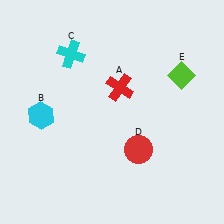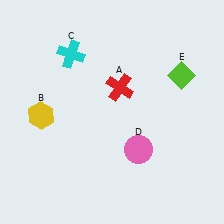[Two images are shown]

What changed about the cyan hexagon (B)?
In Image 1, B is cyan. In Image 2, it changed to yellow.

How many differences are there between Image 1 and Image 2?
There are 2 differences between the two images.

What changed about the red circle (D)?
In Image 1, D is red. In Image 2, it changed to pink.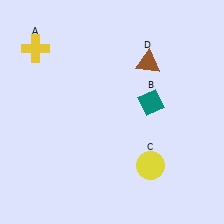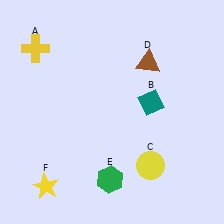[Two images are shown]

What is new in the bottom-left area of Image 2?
A green hexagon (E) was added in the bottom-left area of Image 2.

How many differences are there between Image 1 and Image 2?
There are 2 differences between the two images.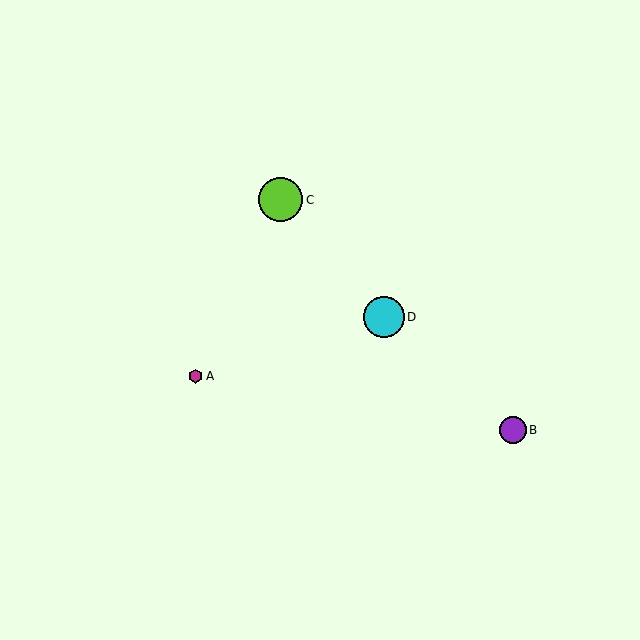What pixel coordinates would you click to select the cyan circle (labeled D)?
Click at (384, 317) to select the cyan circle D.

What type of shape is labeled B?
Shape B is a purple circle.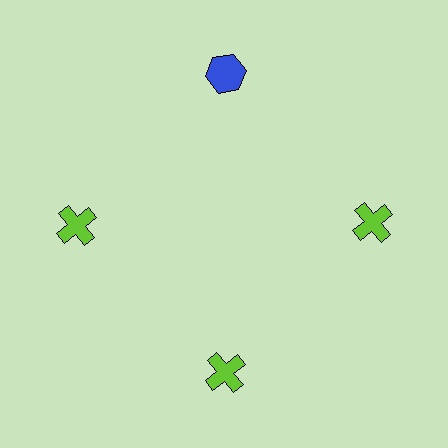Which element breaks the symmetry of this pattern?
The blue hexagon at roughly the 12 o'clock position breaks the symmetry. All other shapes are lime crosses.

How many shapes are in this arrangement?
There are 4 shapes arranged in a ring pattern.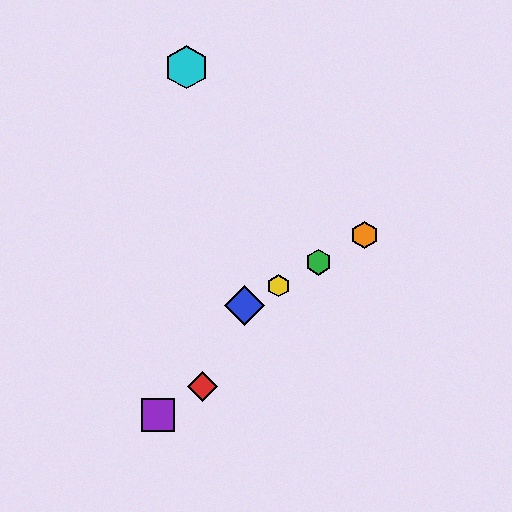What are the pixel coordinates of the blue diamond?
The blue diamond is at (245, 306).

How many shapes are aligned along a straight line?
4 shapes (the blue diamond, the green hexagon, the yellow hexagon, the orange hexagon) are aligned along a straight line.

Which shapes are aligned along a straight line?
The blue diamond, the green hexagon, the yellow hexagon, the orange hexagon are aligned along a straight line.